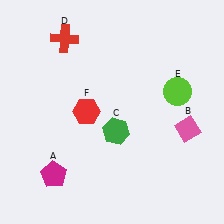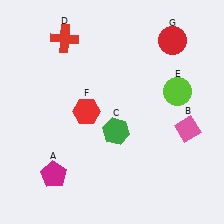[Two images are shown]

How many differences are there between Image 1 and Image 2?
There is 1 difference between the two images.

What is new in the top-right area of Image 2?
A red circle (G) was added in the top-right area of Image 2.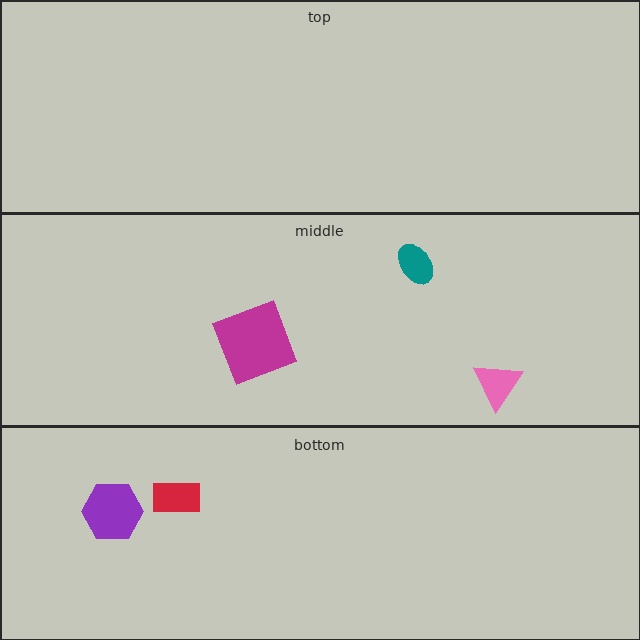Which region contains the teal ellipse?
The middle region.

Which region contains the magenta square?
The middle region.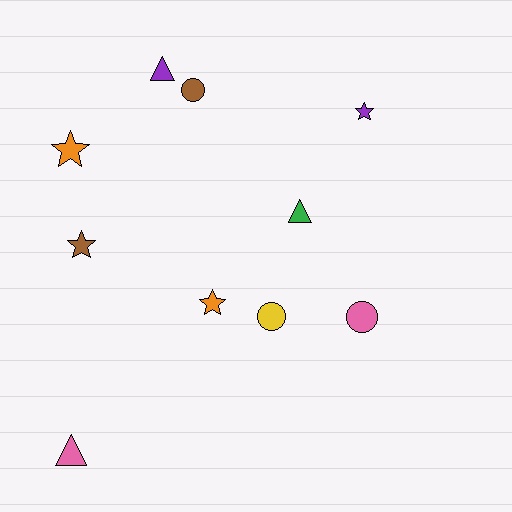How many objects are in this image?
There are 10 objects.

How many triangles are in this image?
There are 3 triangles.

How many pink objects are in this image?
There are 2 pink objects.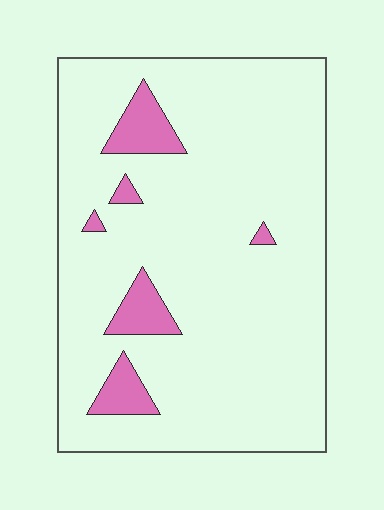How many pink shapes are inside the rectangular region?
6.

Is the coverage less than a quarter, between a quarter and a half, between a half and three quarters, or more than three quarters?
Less than a quarter.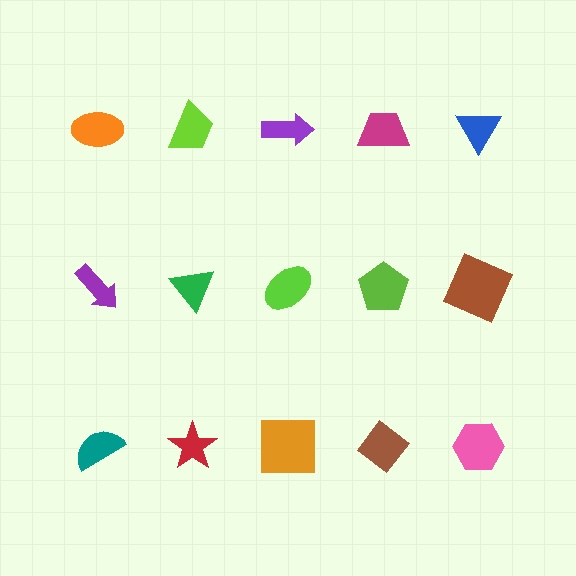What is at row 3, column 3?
An orange square.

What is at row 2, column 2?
A green triangle.